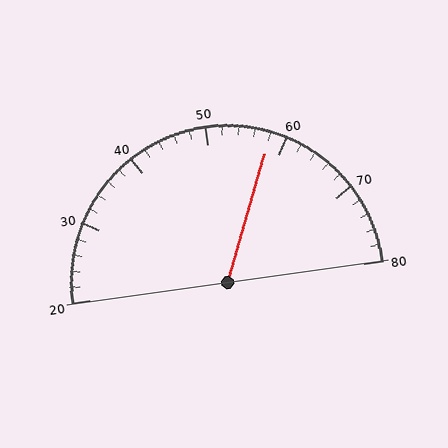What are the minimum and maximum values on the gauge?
The gauge ranges from 20 to 80.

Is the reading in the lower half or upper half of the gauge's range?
The reading is in the upper half of the range (20 to 80).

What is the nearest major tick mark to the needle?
The nearest major tick mark is 60.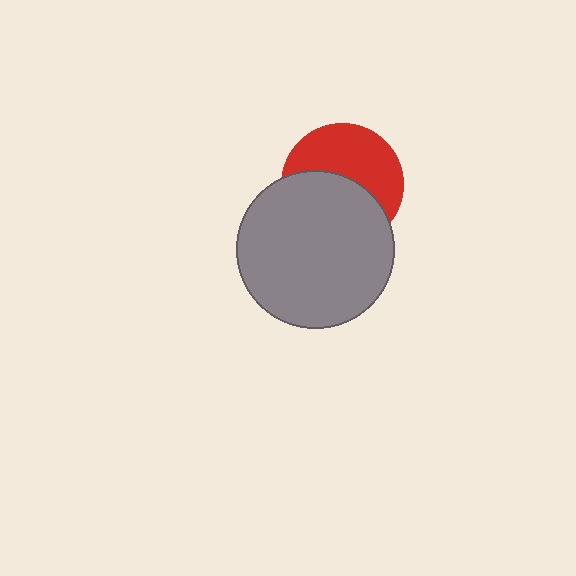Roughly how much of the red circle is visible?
About half of it is visible (roughly 49%).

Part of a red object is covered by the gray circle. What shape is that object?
It is a circle.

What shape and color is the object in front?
The object in front is a gray circle.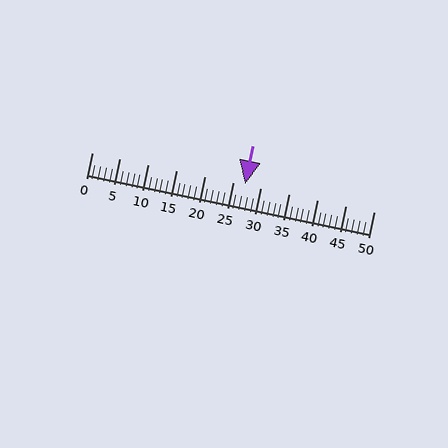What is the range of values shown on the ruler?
The ruler shows values from 0 to 50.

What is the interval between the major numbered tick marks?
The major tick marks are spaced 5 units apart.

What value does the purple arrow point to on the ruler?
The purple arrow points to approximately 27.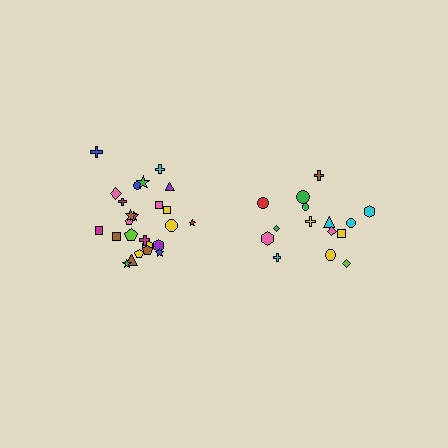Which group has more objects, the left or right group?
The left group.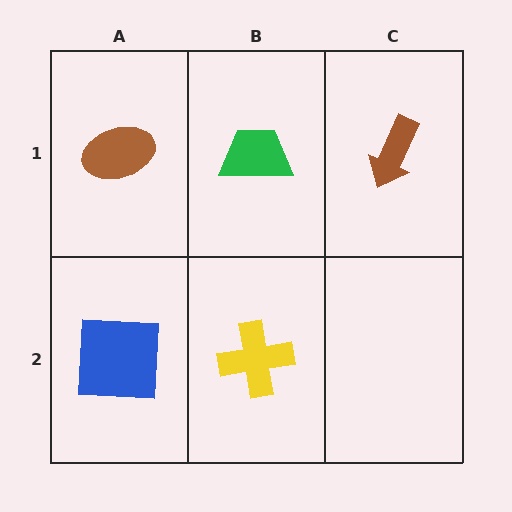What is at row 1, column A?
A brown ellipse.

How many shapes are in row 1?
3 shapes.